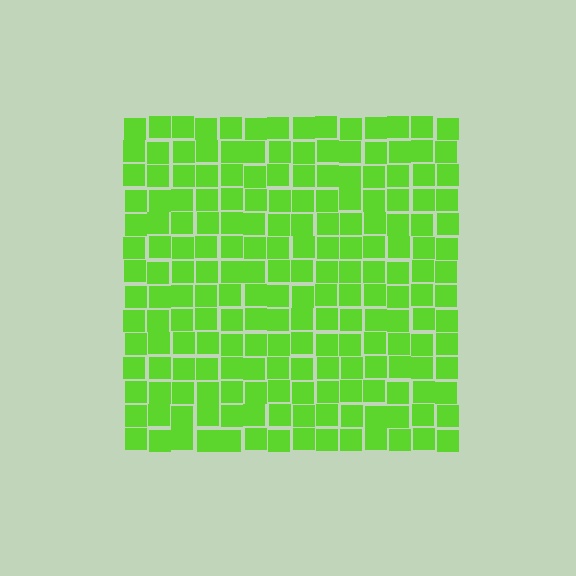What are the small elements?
The small elements are squares.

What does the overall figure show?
The overall figure shows a square.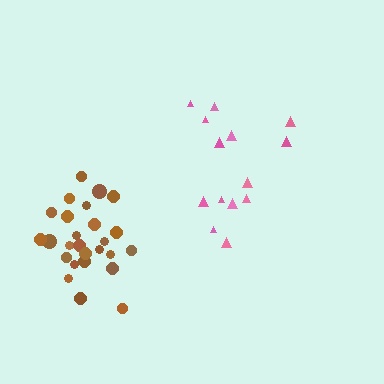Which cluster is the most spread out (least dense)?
Pink.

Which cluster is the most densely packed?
Brown.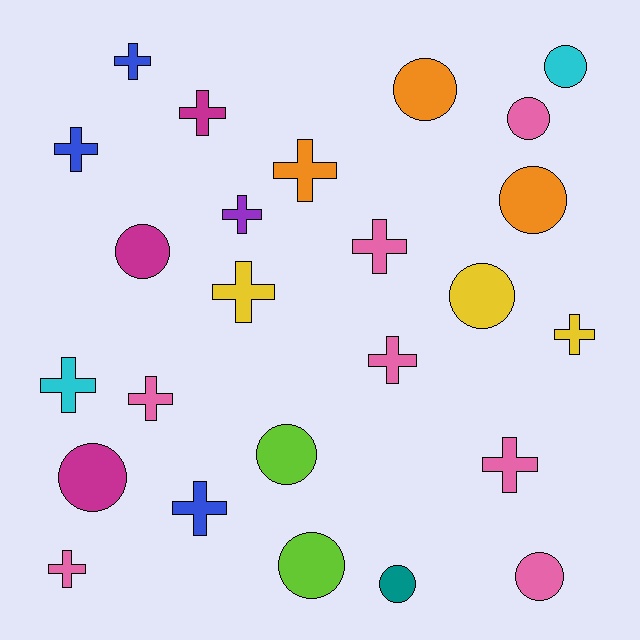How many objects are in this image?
There are 25 objects.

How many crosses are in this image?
There are 14 crosses.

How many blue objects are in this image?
There are 3 blue objects.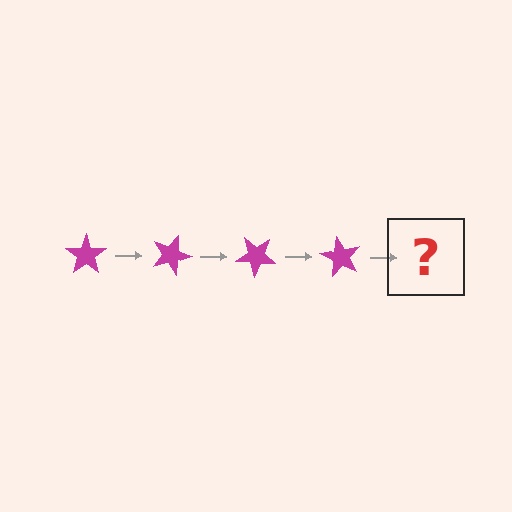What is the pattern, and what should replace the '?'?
The pattern is that the star rotates 20 degrees each step. The '?' should be a magenta star rotated 80 degrees.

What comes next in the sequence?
The next element should be a magenta star rotated 80 degrees.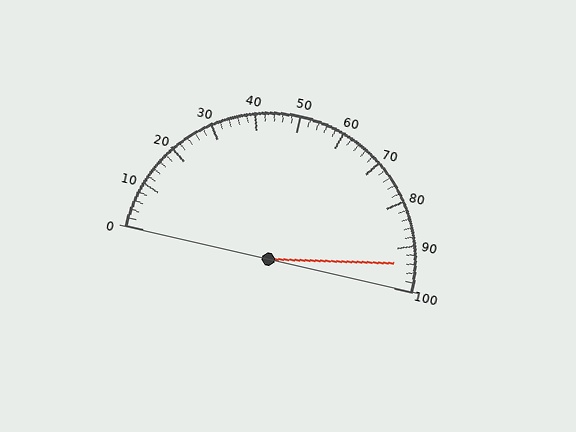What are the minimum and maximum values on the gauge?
The gauge ranges from 0 to 100.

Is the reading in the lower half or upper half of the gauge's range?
The reading is in the upper half of the range (0 to 100).